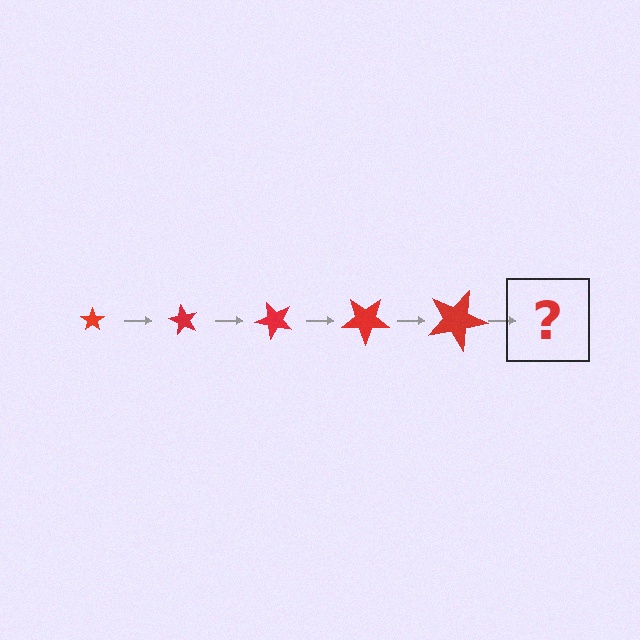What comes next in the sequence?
The next element should be a star, larger than the previous one and rotated 300 degrees from the start.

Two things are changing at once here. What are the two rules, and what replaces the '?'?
The two rules are that the star grows larger each step and it rotates 60 degrees each step. The '?' should be a star, larger than the previous one and rotated 300 degrees from the start.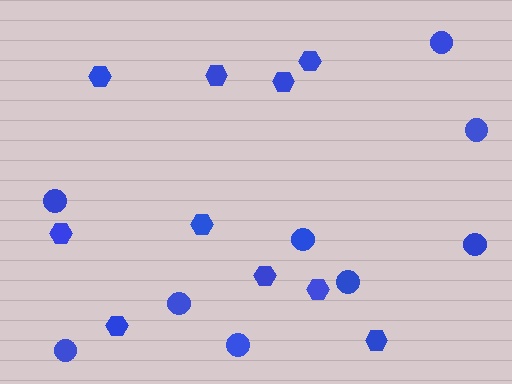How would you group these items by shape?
There are 2 groups: one group of hexagons (10) and one group of circles (9).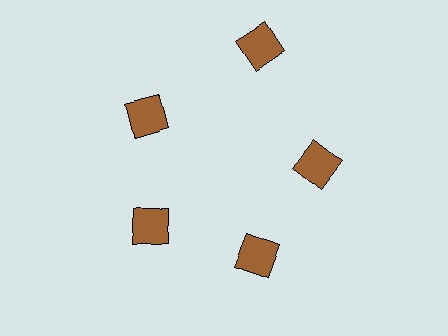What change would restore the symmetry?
The symmetry would be restored by moving it inward, back onto the ring so that all 5 squares sit at equal angles and equal distance from the center.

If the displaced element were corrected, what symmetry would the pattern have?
It would have 5-fold rotational symmetry — the pattern would map onto itself every 72 degrees.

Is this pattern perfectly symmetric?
No. The 5 brown squares are arranged in a ring, but one element near the 1 o'clock position is pushed outward from the center, breaking the 5-fold rotational symmetry.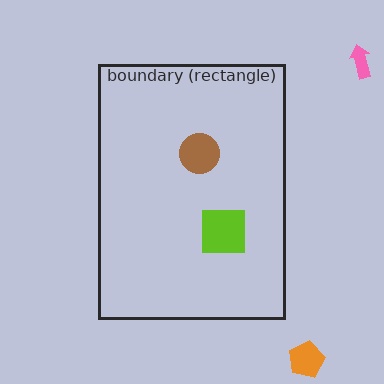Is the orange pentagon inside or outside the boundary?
Outside.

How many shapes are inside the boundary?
2 inside, 2 outside.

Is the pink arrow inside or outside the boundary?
Outside.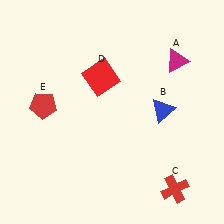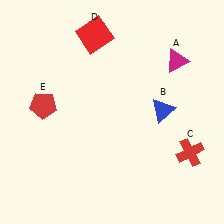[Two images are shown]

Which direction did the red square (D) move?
The red square (D) moved up.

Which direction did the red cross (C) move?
The red cross (C) moved up.